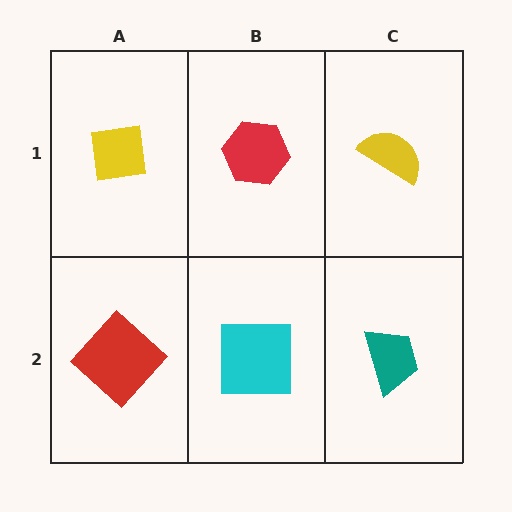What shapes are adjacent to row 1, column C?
A teal trapezoid (row 2, column C), a red hexagon (row 1, column B).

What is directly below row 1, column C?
A teal trapezoid.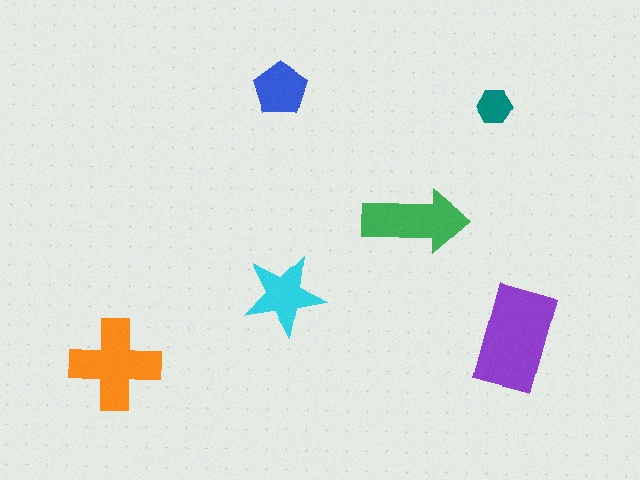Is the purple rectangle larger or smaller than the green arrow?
Larger.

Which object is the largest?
The purple rectangle.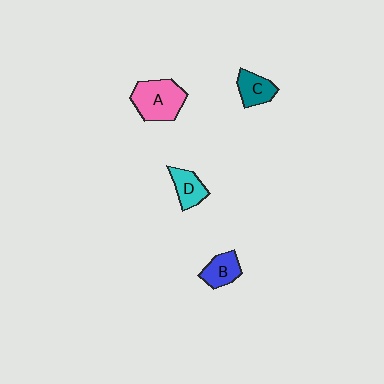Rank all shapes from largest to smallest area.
From largest to smallest: A (pink), B (blue), C (teal), D (cyan).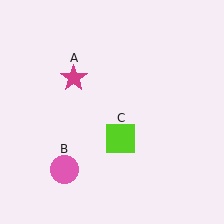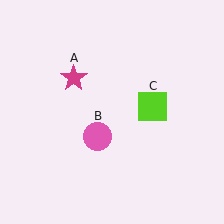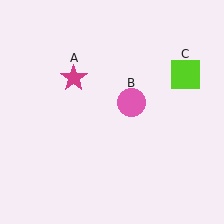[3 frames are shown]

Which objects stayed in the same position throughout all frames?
Magenta star (object A) remained stationary.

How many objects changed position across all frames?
2 objects changed position: pink circle (object B), lime square (object C).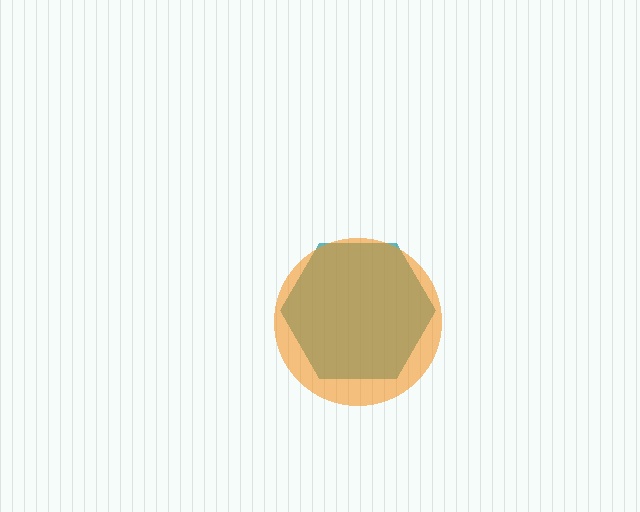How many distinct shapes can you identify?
There are 2 distinct shapes: a teal hexagon, an orange circle.